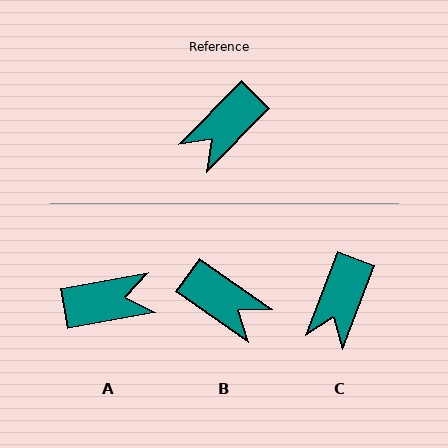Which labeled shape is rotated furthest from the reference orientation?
A, about 145 degrees away.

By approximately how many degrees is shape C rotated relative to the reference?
Approximately 24 degrees counter-clockwise.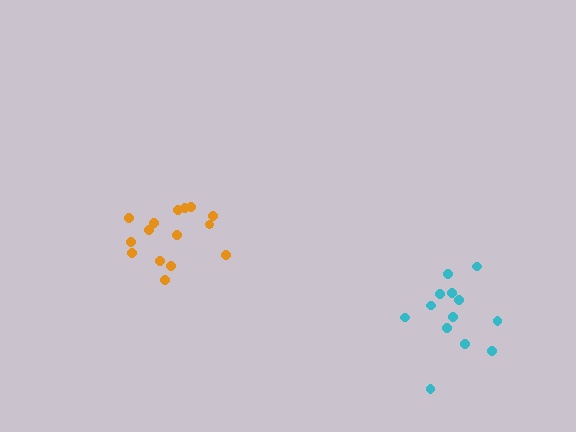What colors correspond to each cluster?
The clusters are colored: orange, cyan.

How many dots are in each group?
Group 1: 16 dots, Group 2: 13 dots (29 total).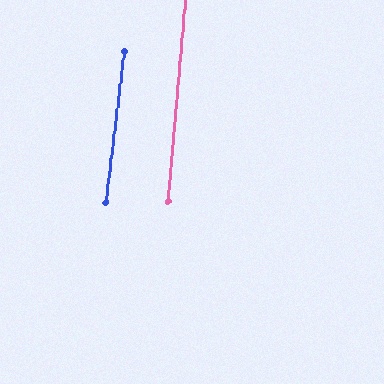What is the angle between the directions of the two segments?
Approximately 2 degrees.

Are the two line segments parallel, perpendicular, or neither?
Parallel — their directions differ by only 1.8°.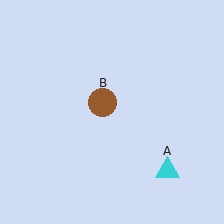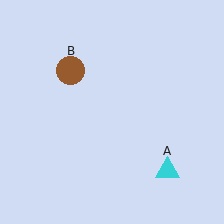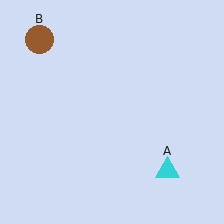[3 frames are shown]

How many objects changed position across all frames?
1 object changed position: brown circle (object B).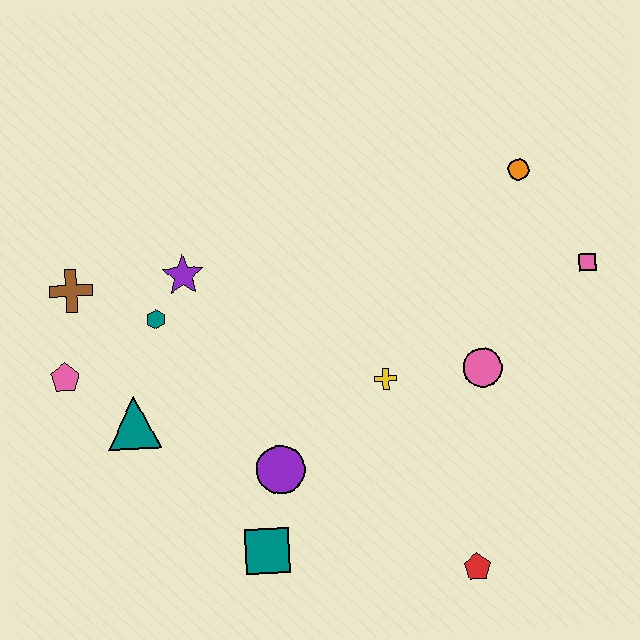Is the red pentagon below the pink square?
Yes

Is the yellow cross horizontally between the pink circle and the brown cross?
Yes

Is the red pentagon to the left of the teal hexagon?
No